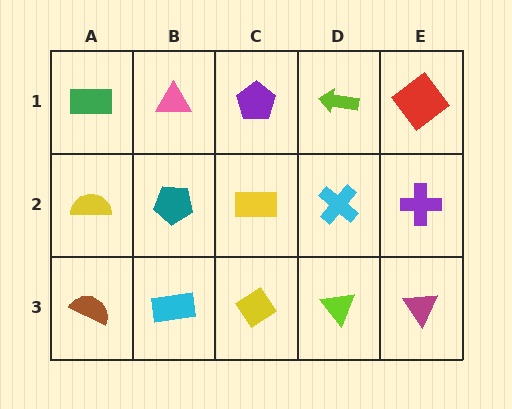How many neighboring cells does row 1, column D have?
3.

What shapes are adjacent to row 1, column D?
A cyan cross (row 2, column D), a purple pentagon (row 1, column C), a red diamond (row 1, column E).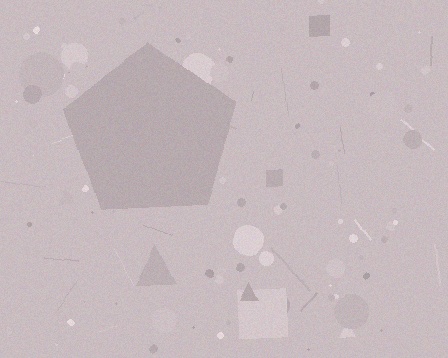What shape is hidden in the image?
A pentagon is hidden in the image.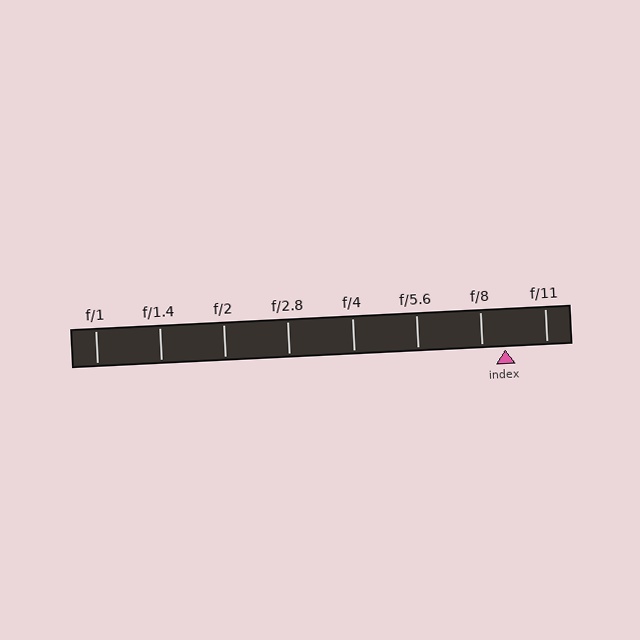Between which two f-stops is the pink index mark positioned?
The index mark is between f/8 and f/11.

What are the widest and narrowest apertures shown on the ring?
The widest aperture shown is f/1 and the narrowest is f/11.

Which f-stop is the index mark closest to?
The index mark is closest to f/8.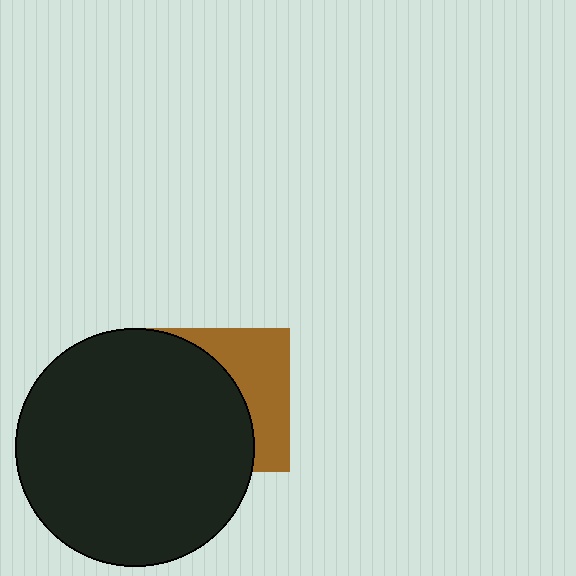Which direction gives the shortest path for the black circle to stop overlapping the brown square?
Moving left gives the shortest separation.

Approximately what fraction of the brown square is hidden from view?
Roughly 61% of the brown square is hidden behind the black circle.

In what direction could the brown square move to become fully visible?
The brown square could move right. That would shift it out from behind the black circle entirely.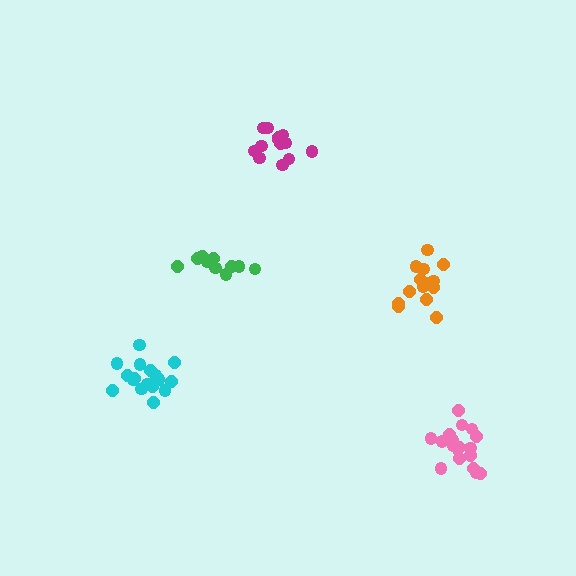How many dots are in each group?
Group 1: 17 dots, Group 2: 12 dots, Group 3: 18 dots, Group 4: 14 dots, Group 5: 13 dots (74 total).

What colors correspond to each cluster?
The clusters are colored: cyan, green, pink, orange, magenta.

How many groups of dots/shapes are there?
There are 5 groups.